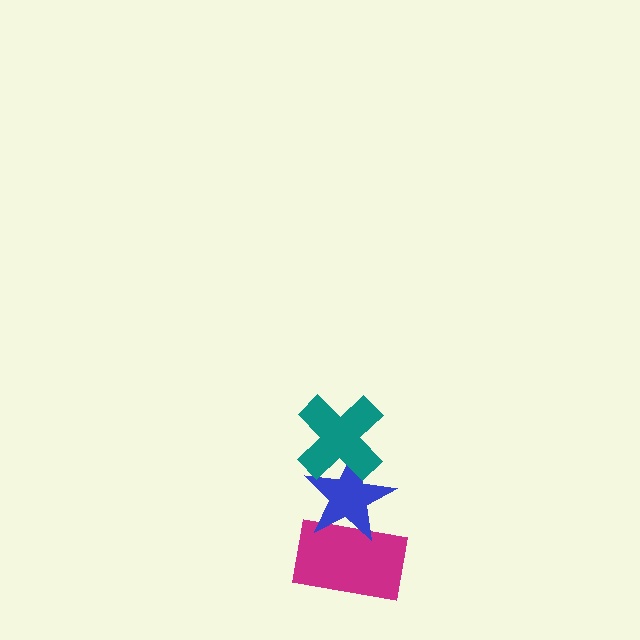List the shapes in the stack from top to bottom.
From top to bottom: the teal cross, the blue star, the magenta rectangle.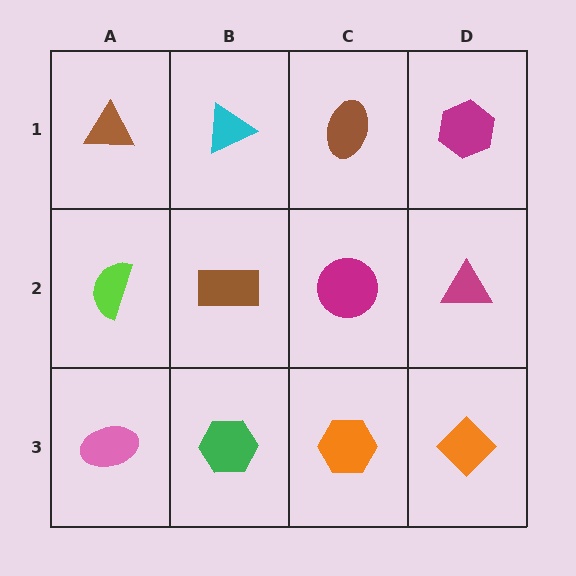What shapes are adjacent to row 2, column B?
A cyan triangle (row 1, column B), a green hexagon (row 3, column B), a lime semicircle (row 2, column A), a magenta circle (row 2, column C).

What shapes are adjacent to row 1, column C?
A magenta circle (row 2, column C), a cyan triangle (row 1, column B), a magenta hexagon (row 1, column D).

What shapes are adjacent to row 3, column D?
A magenta triangle (row 2, column D), an orange hexagon (row 3, column C).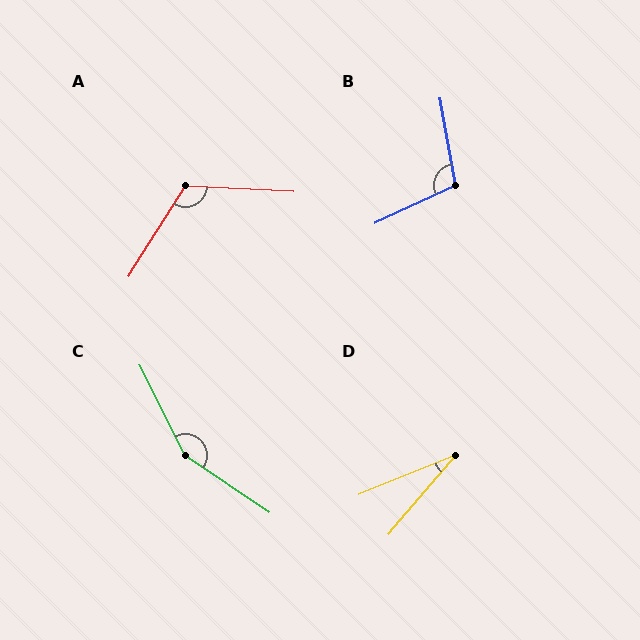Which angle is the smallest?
D, at approximately 27 degrees.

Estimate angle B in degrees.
Approximately 105 degrees.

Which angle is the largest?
C, at approximately 151 degrees.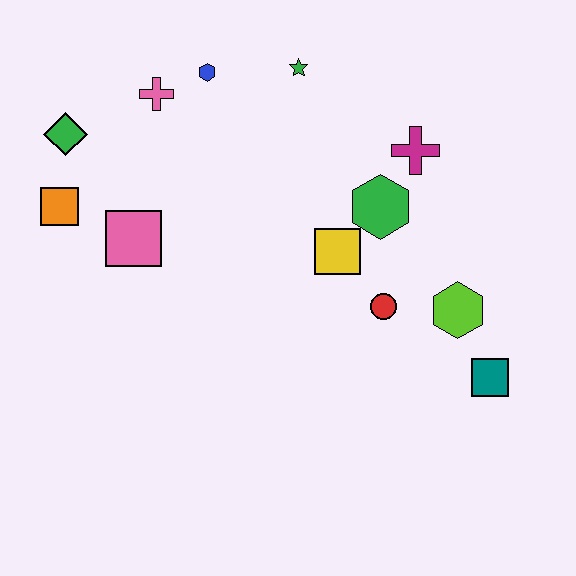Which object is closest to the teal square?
The lime hexagon is closest to the teal square.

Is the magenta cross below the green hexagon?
No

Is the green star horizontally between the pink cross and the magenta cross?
Yes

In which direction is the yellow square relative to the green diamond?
The yellow square is to the right of the green diamond.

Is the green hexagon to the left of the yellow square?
No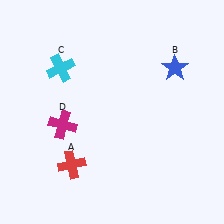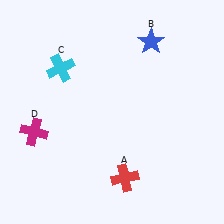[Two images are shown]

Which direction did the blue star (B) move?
The blue star (B) moved up.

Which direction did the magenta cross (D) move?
The magenta cross (D) moved left.